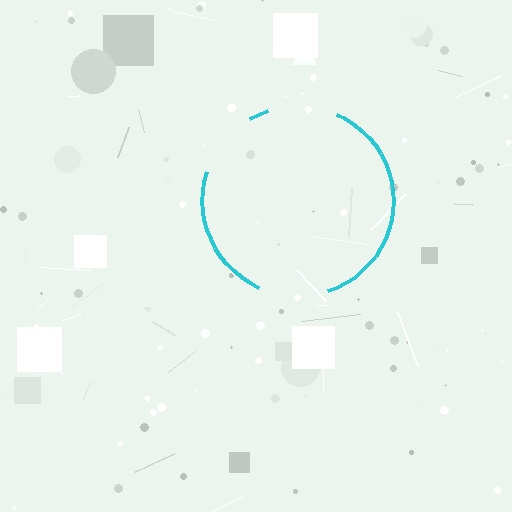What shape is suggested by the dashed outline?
The dashed outline suggests a circle.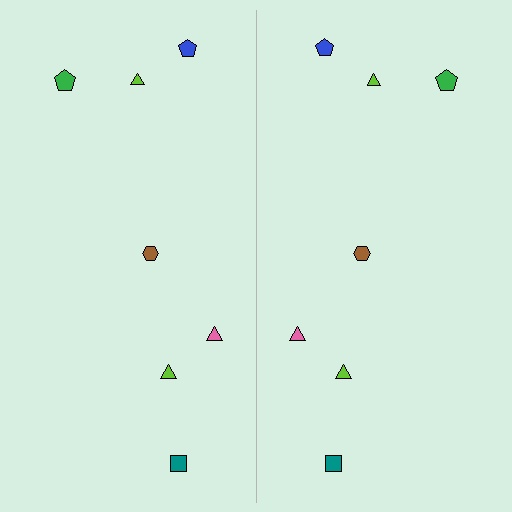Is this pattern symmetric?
Yes, this pattern has bilateral (reflection) symmetry.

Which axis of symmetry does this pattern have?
The pattern has a vertical axis of symmetry running through the center of the image.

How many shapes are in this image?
There are 14 shapes in this image.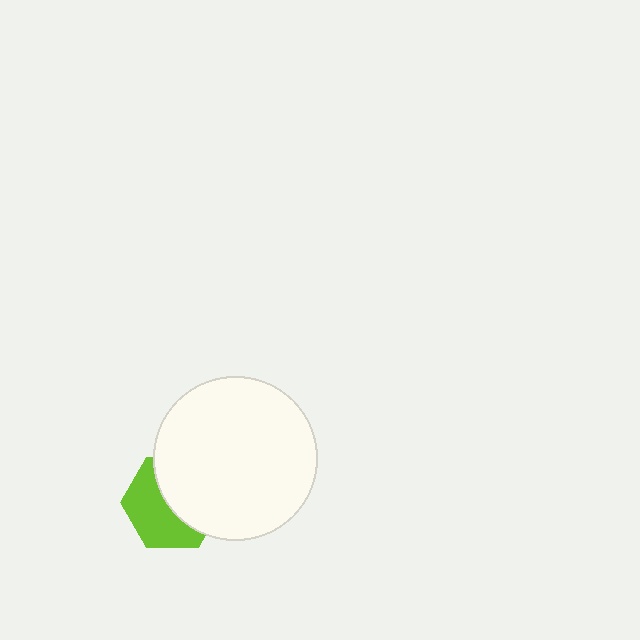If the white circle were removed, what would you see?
You would see the complete lime hexagon.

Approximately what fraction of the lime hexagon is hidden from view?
Roughly 50% of the lime hexagon is hidden behind the white circle.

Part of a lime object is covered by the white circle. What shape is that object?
It is a hexagon.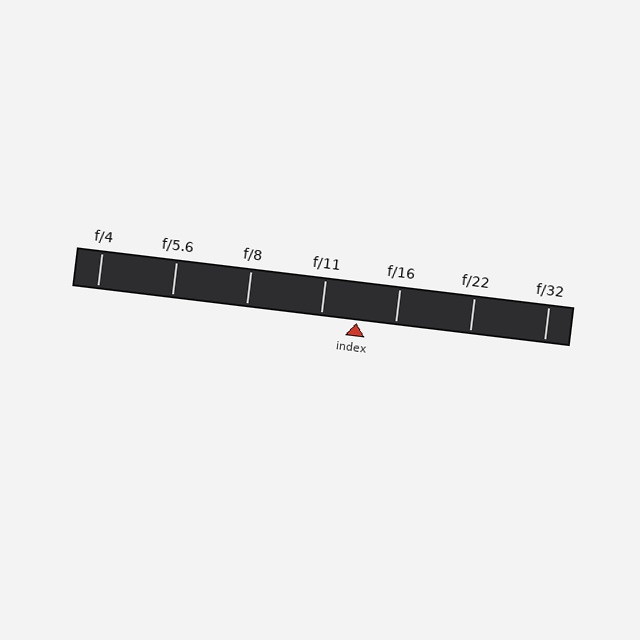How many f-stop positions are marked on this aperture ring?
There are 7 f-stop positions marked.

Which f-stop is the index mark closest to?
The index mark is closest to f/11.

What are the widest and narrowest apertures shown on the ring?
The widest aperture shown is f/4 and the narrowest is f/32.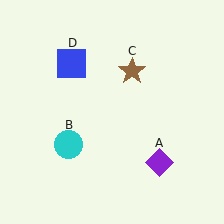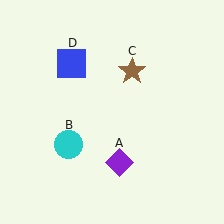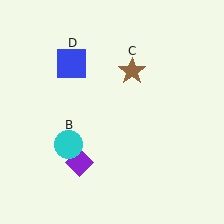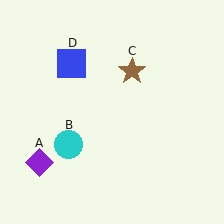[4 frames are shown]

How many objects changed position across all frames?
1 object changed position: purple diamond (object A).